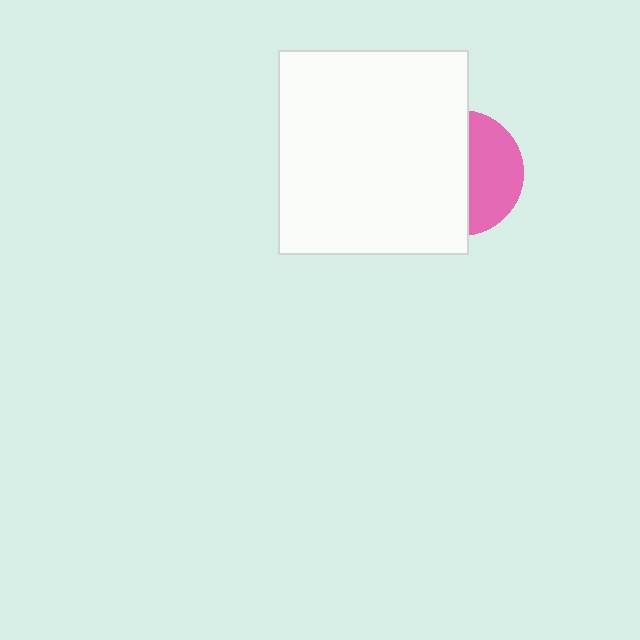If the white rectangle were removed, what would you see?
You would see the complete pink circle.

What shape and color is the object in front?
The object in front is a white rectangle.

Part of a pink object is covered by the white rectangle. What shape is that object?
It is a circle.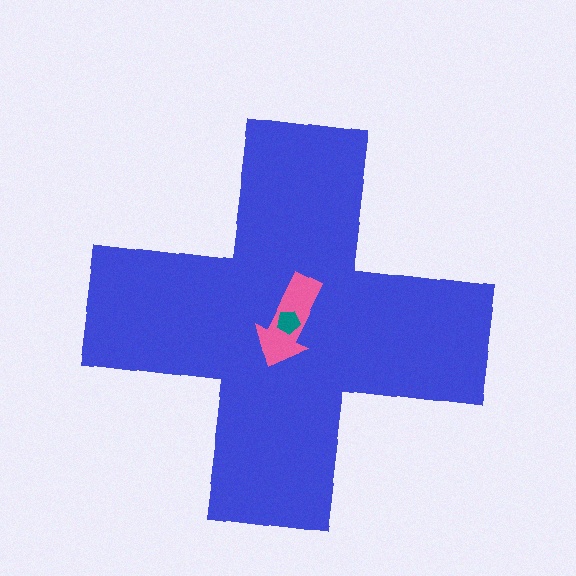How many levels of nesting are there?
3.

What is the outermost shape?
The blue cross.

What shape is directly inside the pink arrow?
The teal pentagon.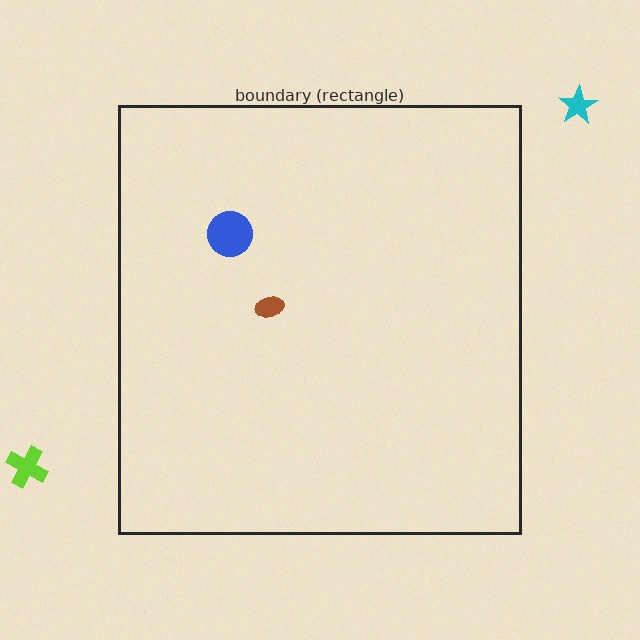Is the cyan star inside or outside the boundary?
Outside.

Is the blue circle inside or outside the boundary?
Inside.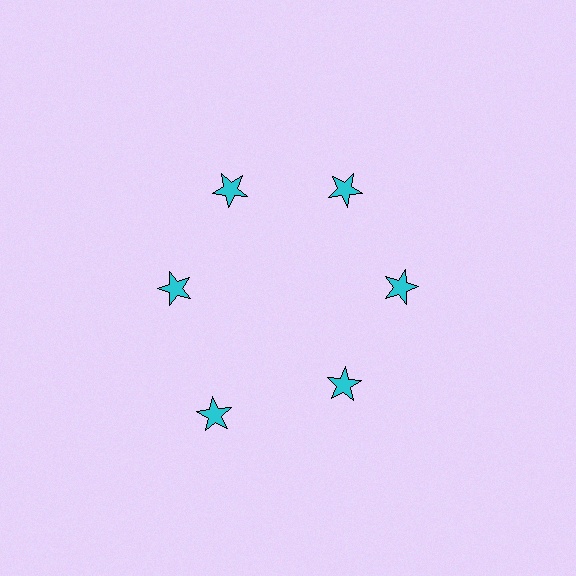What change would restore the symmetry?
The symmetry would be restored by moving it inward, back onto the ring so that all 6 stars sit at equal angles and equal distance from the center.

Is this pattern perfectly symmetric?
No. The 6 cyan stars are arranged in a ring, but one element near the 7 o'clock position is pushed outward from the center, breaking the 6-fold rotational symmetry.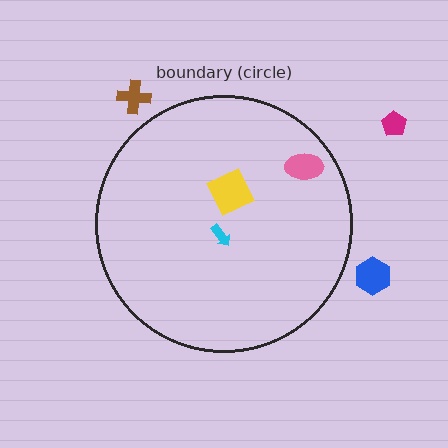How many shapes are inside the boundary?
3 inside, 3 outside.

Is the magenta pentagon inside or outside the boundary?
Outside.